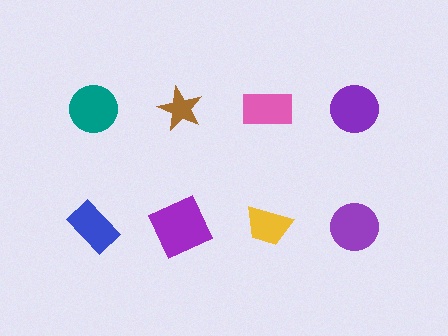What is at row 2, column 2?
A purple square.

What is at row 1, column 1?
A teal circle.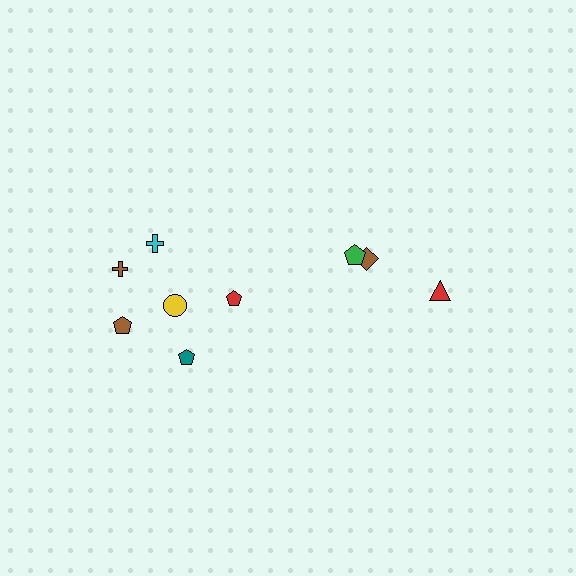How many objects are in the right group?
There are 3 objects.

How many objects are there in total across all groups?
There are 9 objects.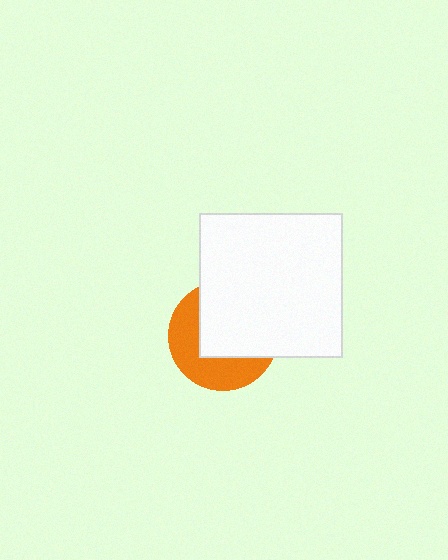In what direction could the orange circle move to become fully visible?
The orange circle could move toward the lower-left. That would shift it out from behind the white square entirely.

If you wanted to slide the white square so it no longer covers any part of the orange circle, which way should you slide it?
Slide it toward the upper-right — that is the most direct way to separate the two shapes.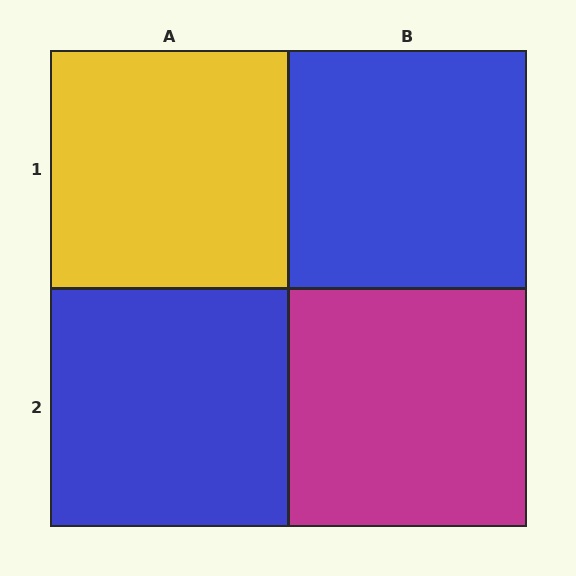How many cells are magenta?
1 cell is magenta.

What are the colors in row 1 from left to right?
Yellow, blue.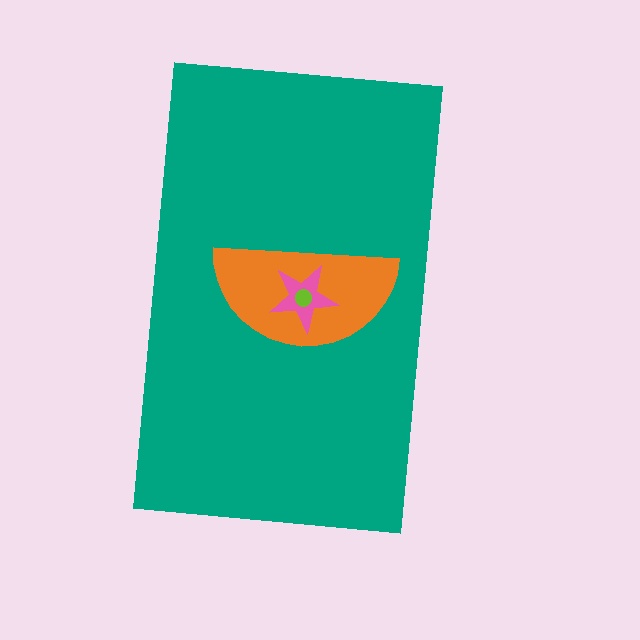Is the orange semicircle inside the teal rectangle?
Yes.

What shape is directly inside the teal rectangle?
The orange semicircle.